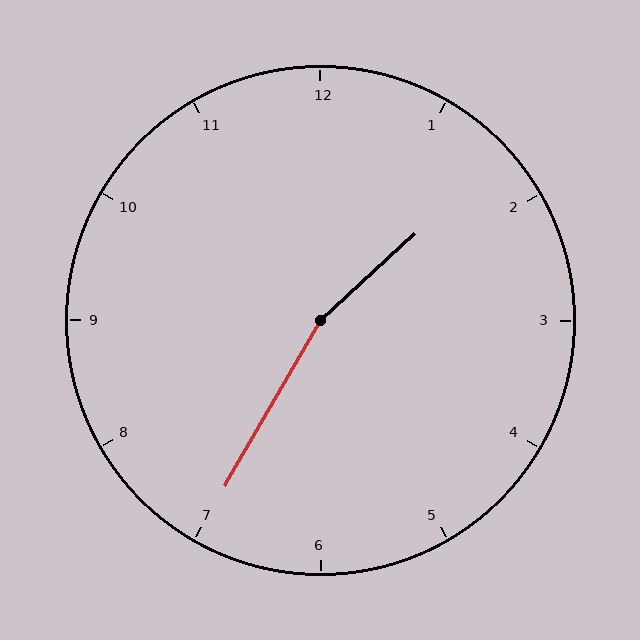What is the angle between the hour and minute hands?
Approximately 162 degrees.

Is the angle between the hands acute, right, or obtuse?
It is obtuse.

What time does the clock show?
1:35.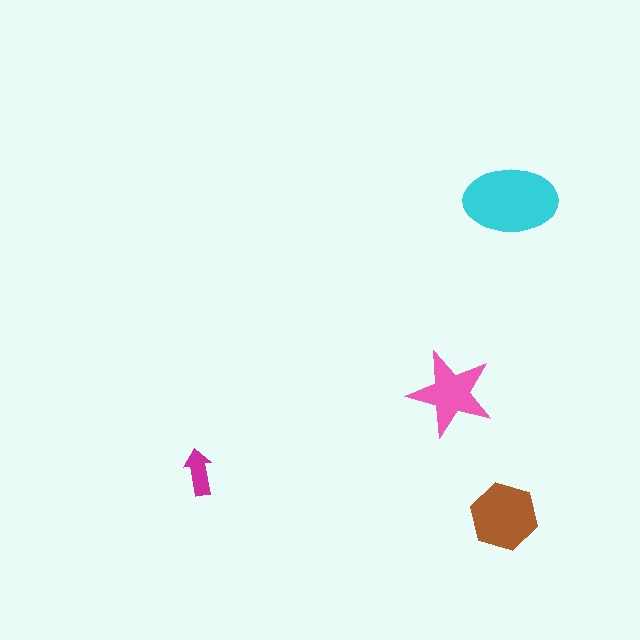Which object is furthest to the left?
The magenta arrow is leftmost.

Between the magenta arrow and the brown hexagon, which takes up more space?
The brown hexagon.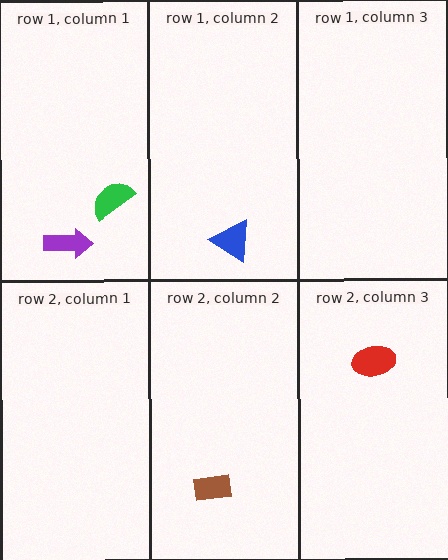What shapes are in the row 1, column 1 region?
The green semicircle, the purple arrow.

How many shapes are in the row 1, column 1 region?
2.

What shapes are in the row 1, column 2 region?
The blue triangle.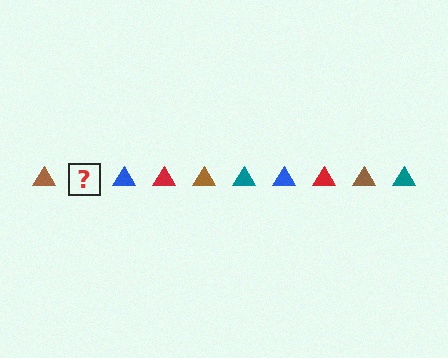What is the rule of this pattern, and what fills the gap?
The rule is that the pattern cycles through brown, teal, blue, red triangles. The gap should be filled with a teal triangle.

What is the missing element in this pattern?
The missing element is a teal triangle.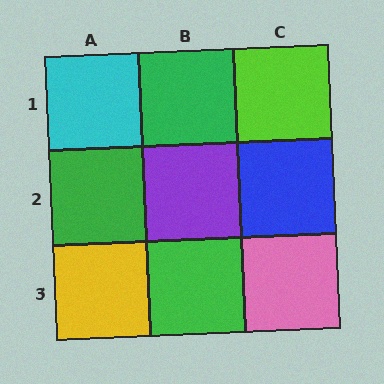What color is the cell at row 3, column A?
Yellow.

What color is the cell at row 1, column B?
Green.